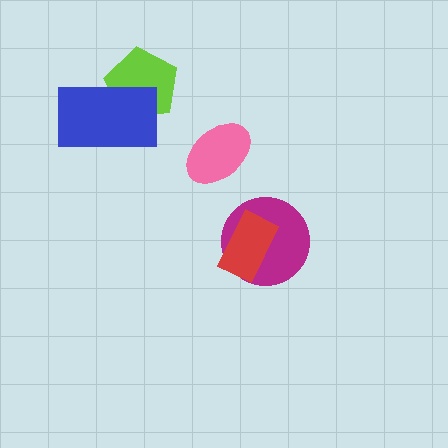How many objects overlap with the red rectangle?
1 object overlaps with the red rectangle.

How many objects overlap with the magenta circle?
1 object overlaps with the magenta circle.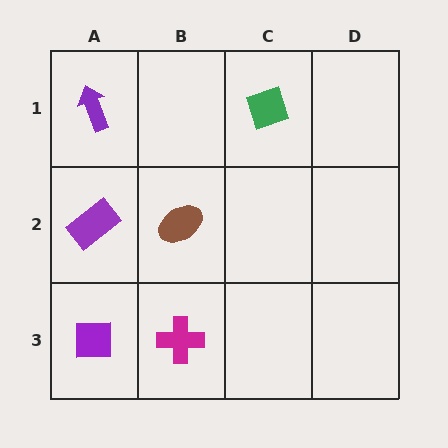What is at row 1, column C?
A green diamond.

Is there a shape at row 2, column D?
No, that cell is empty.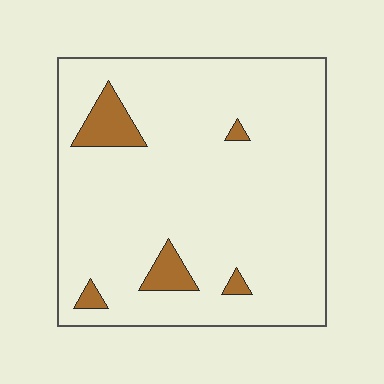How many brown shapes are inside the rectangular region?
5.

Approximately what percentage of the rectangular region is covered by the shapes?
Approximately 10%.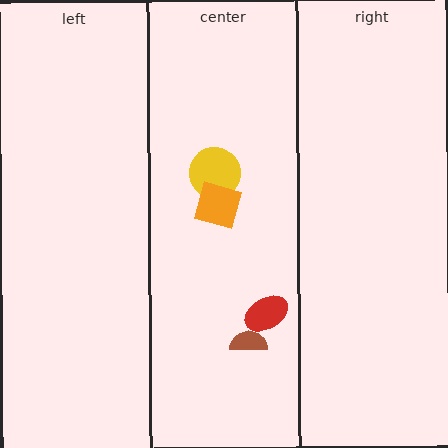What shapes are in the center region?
The red ellipse, the brown semicircle, the yellow circle, the orange square.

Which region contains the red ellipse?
The center region.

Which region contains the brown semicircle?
The center region.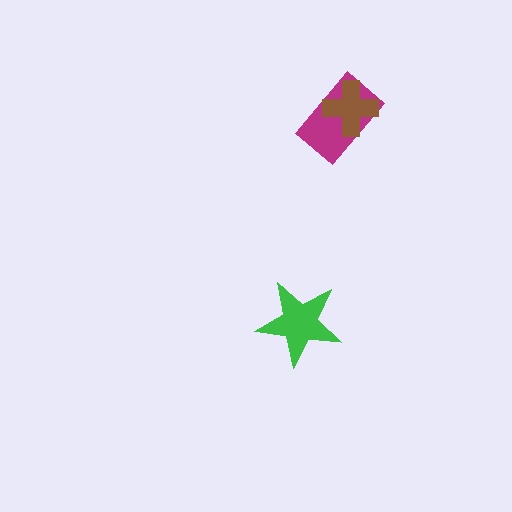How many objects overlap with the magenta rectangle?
1 object overlaps with the magenta rectangle.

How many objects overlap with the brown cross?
1 object overlaps with the brown cross.